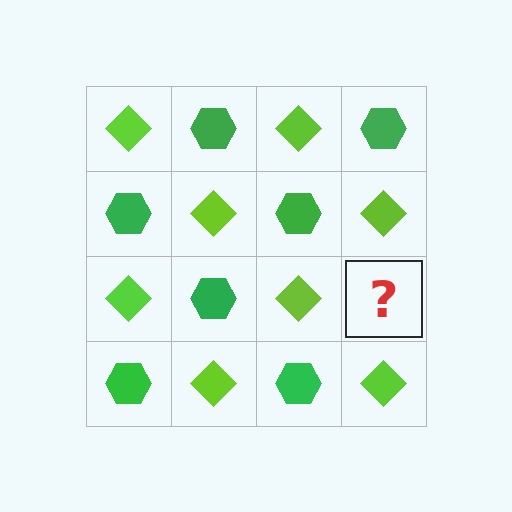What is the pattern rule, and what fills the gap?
The rule is that it alternates lime diamond and green hexagon in a checkerboard pattern. The gap should be filled with a green hexagon.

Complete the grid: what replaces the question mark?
The question mark should be replaced with a green hexagon.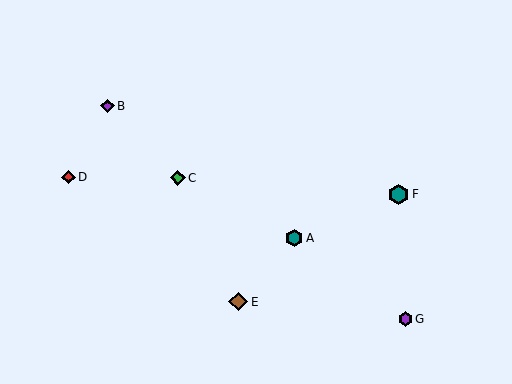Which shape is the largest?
The teal hexagon (labeled F) is the largest.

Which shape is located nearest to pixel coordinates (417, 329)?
The purple hexagon (labeled G) at (405, 319) is nearest to that location.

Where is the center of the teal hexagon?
The center of the teal hexagon is at (294, 238).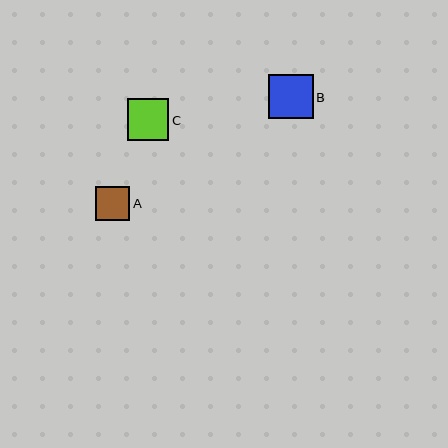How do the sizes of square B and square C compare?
Square B and square C are approximately the same size.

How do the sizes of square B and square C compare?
Square B and square C are approximately the same size.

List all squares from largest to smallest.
From largest to smallest: B, C, A.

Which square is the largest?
Square B is the largest with a size of approximately 44 pixels.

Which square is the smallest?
Square A is the smallest with a size of approximately 34 pixels.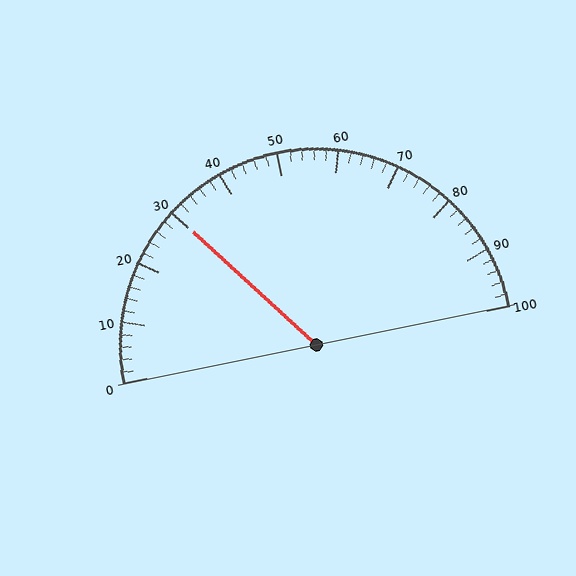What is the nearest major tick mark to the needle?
The nearest major tick mark is 30.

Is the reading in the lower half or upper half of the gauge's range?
The reading is in the lower half of the range (0 to 100).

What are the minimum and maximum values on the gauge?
The gauge ranges from 0 to 100.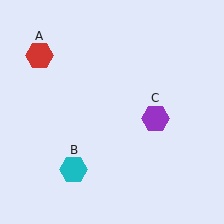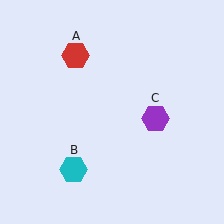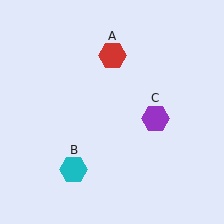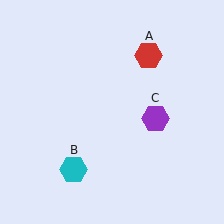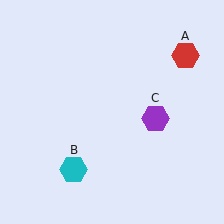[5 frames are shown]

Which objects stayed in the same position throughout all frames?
Cyan hexagon (object B) and purple hexagon (object C) remained stationary.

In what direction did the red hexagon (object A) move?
The red hexagon (object A) moved right.